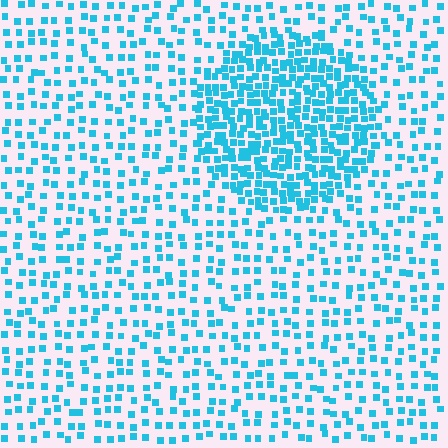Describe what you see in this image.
The image contains small cyan elements arranged at two different densities. A circle-shaped region is visible where the elements are more densely packed than the surrounding area.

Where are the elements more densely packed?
The elements are more densely packed inside the circle boundary.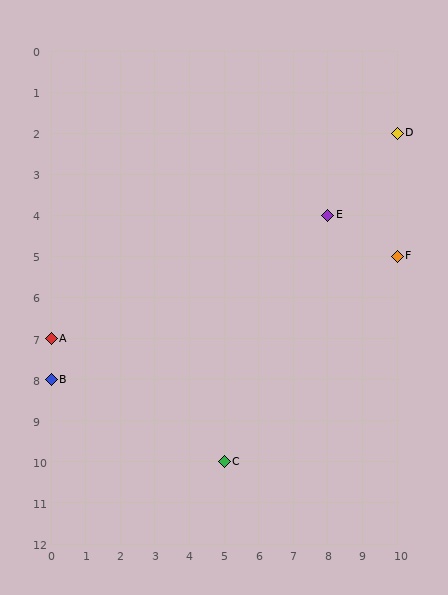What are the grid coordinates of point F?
Point F is at grid coordinates (10, 5).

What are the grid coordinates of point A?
Point A is at grid coordinates (0, 7).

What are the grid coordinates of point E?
Point E is at grid coordinates (8, 4).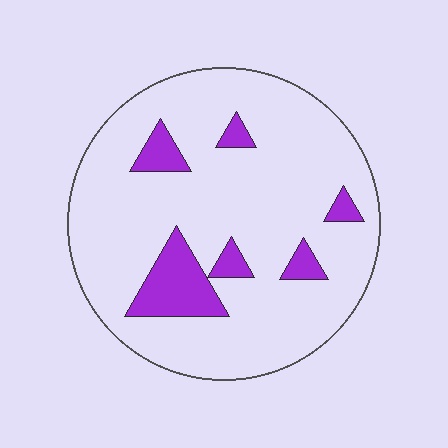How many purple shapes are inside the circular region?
6.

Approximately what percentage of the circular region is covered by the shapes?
Approximately 15%.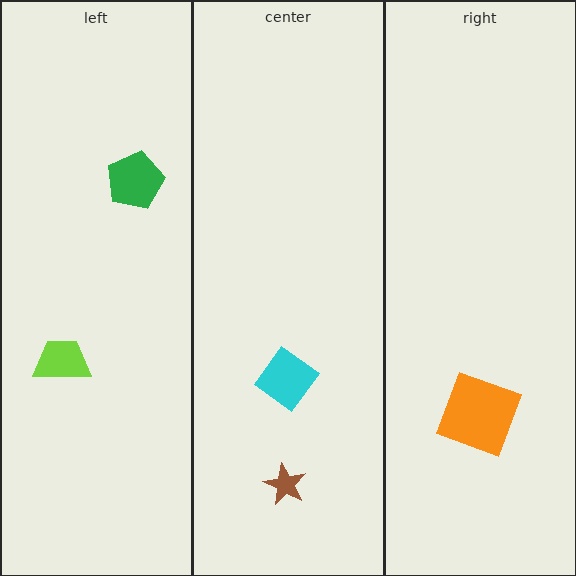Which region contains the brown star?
The center region.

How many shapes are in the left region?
2.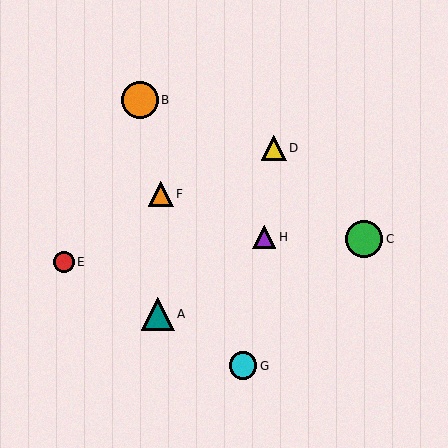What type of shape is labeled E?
Shape E is a red circle.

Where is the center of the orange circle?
The center of the orange circle is at (140, 100).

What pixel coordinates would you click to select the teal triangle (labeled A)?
Click at (158, 314) to select the teal triangle A.